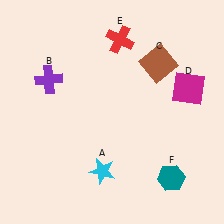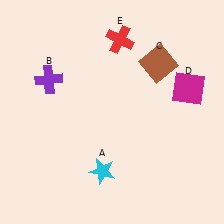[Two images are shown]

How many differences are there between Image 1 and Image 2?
There is 1 difference between the two images.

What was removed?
The teal hexagon (F) was removed in Image 2.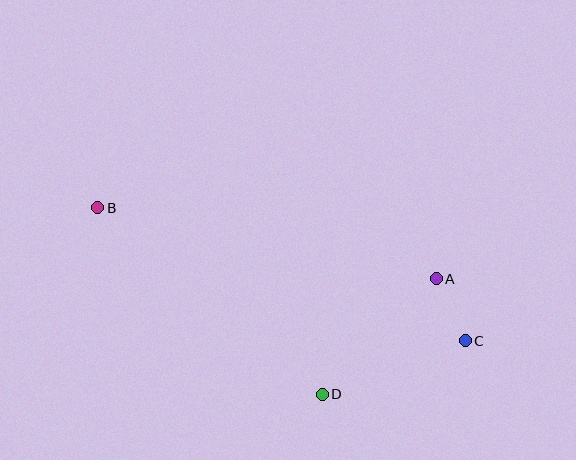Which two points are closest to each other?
Points A and C are closest to each other.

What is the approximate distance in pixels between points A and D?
The distance between A and D is approximately 162 pixels.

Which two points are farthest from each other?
Points B and C are farthest from each other.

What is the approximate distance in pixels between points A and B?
The distance between A and B is approximately 346 pixels.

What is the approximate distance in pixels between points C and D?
The distance between C and D is approximately 152 pixels.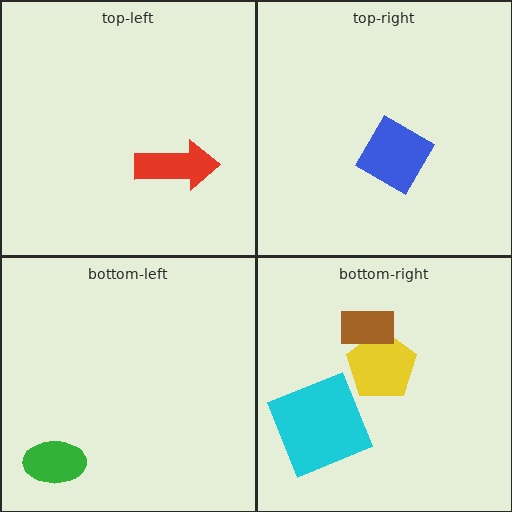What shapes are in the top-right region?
The blue diamond.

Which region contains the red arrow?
The top-left region.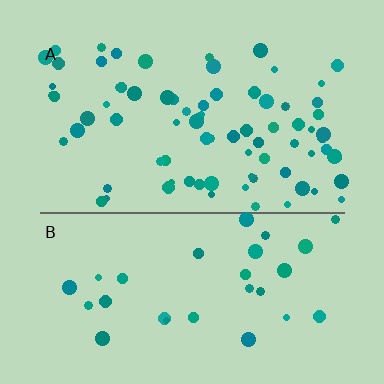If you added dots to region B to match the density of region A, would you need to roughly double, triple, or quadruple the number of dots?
Approximately triple.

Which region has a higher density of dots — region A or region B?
A (the top).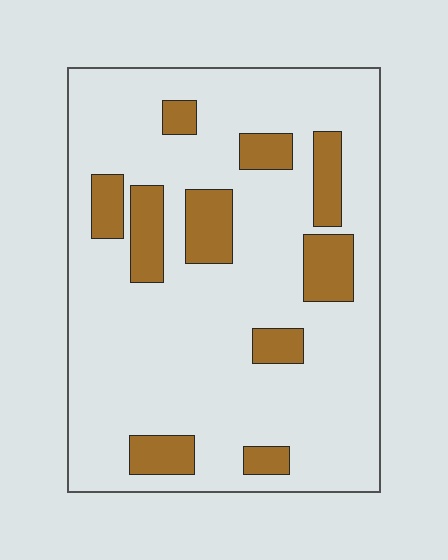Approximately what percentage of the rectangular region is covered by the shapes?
Approximately 20%.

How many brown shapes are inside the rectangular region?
10.